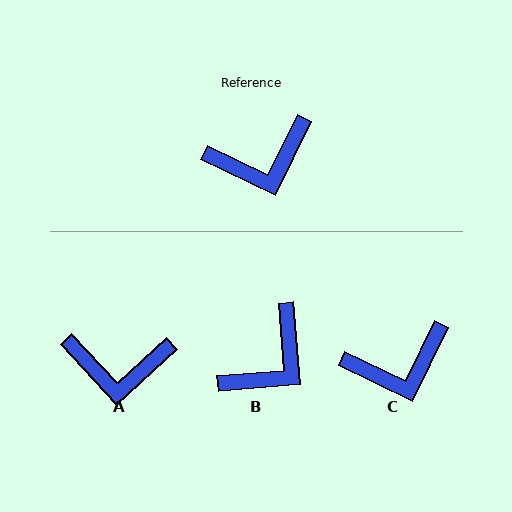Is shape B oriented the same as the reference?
No, it is off by about 31 degrees.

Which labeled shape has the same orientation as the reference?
C.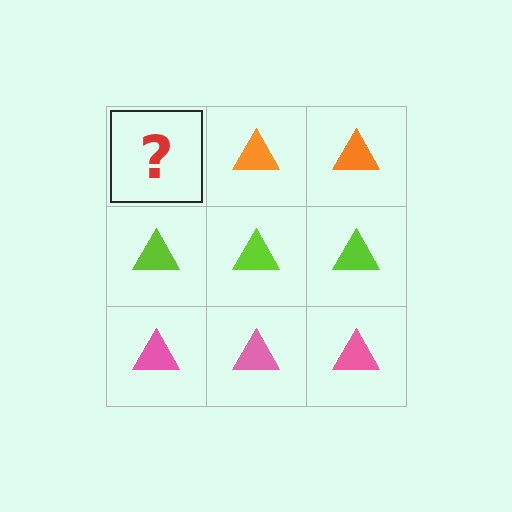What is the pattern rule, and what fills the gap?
The rule is that each row has a consistent color. The gap should be filled with an orange triangle.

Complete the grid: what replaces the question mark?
The question mark should be replaced with an orange triangle.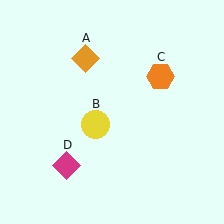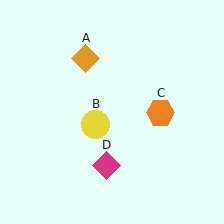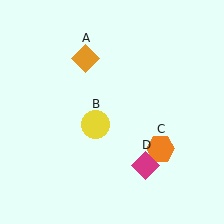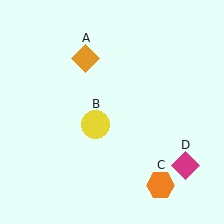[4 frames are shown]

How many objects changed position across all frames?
2 objects changed position: orange hexagon (object C), magenta diamond (object D).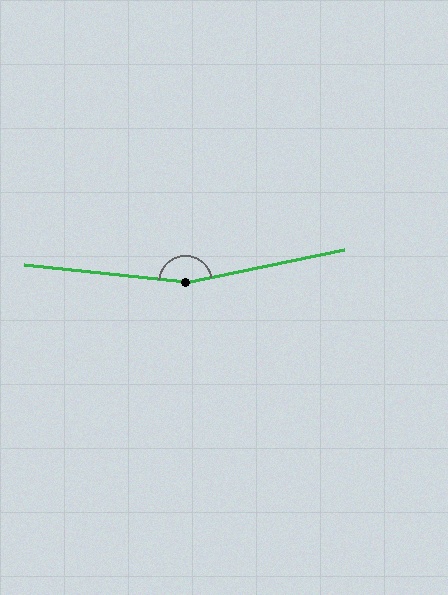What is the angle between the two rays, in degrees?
Approximately 162 degrees.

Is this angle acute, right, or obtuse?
It is obtuse.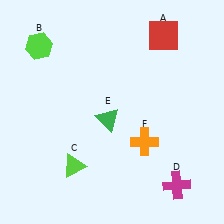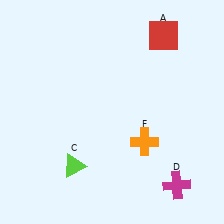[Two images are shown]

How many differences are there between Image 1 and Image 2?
There are 2 differences between the two images.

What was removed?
The green triangle (E), the lime hexagon (B) were removed in Image 2.